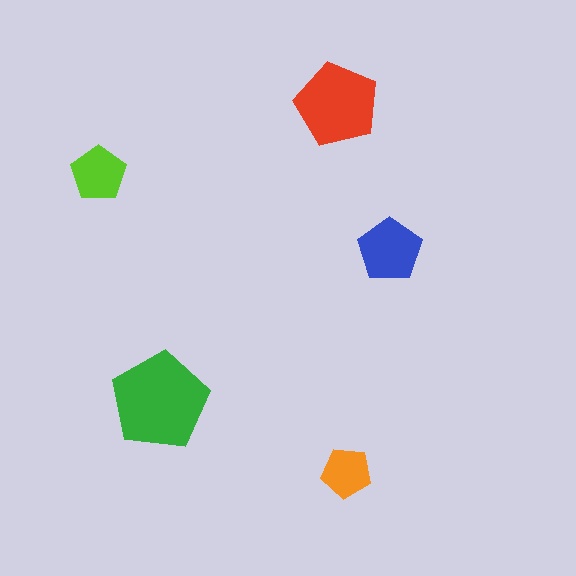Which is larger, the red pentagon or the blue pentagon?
The red one.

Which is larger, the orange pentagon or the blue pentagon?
The blue one.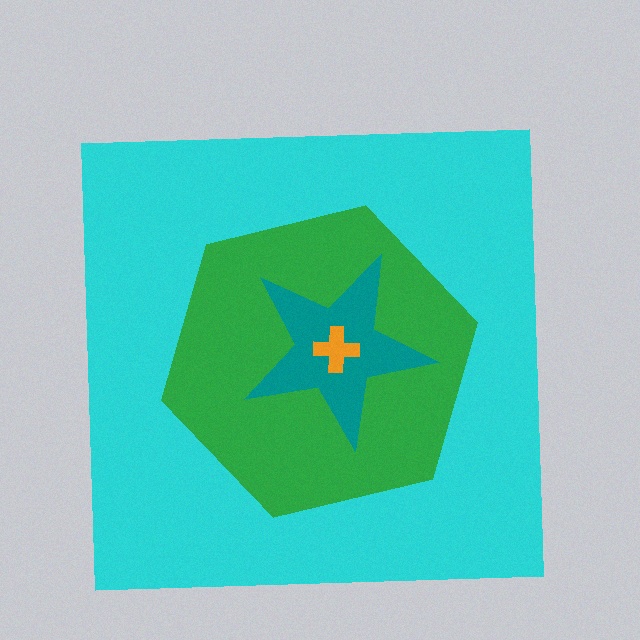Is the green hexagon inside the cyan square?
Yes.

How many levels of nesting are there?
4.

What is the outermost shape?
The cyan square.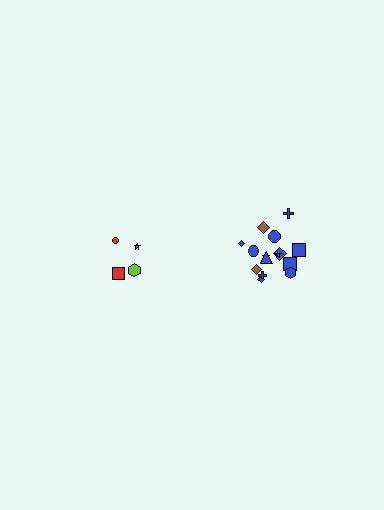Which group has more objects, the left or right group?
The right group.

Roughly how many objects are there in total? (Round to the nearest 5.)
Roughly 20 objects in total.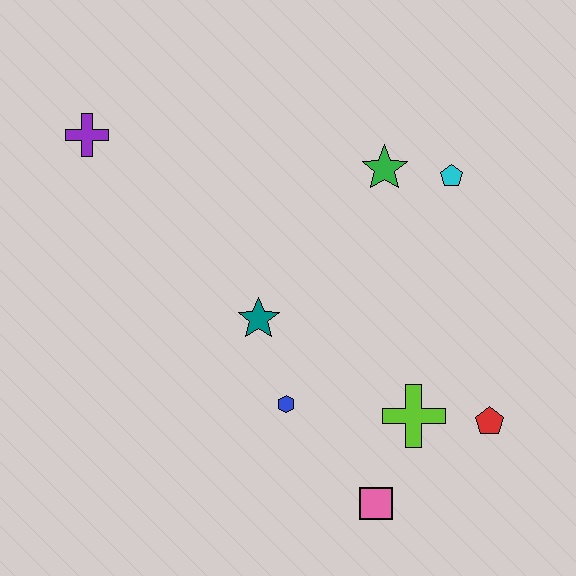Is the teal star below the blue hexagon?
No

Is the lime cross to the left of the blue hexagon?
No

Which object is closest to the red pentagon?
The lime cross is closest to the red pentagon.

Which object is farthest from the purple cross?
The red pentagon is farthest from the purple cross.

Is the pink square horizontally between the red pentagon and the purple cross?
Yes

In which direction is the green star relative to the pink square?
The green star is above the pink square.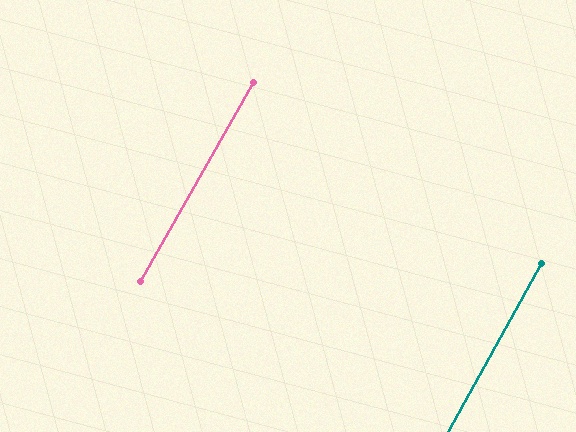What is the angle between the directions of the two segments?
Approximately 1 degree.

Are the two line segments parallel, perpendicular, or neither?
Parallel — their directions differ by only 0.6°.